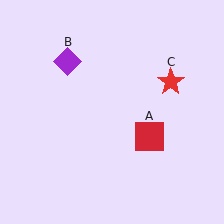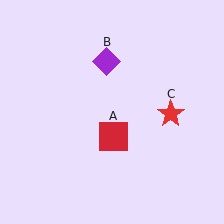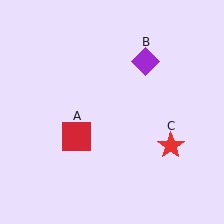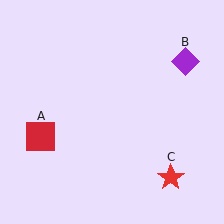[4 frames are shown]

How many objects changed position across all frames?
3 objects changed position: red square (object A), purple diamond (object B), red star (object C).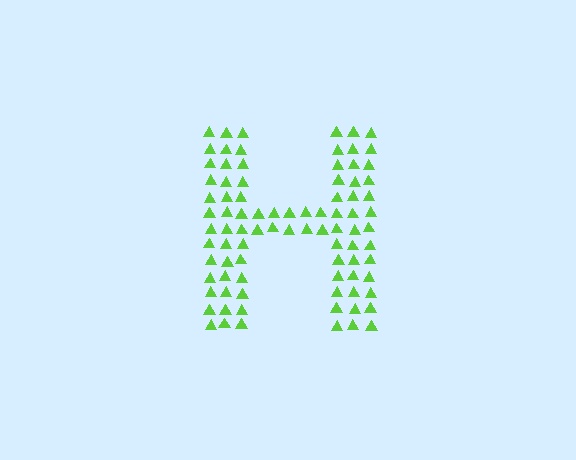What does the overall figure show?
The overall figure shows the letter H.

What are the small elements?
The small elements are triangles.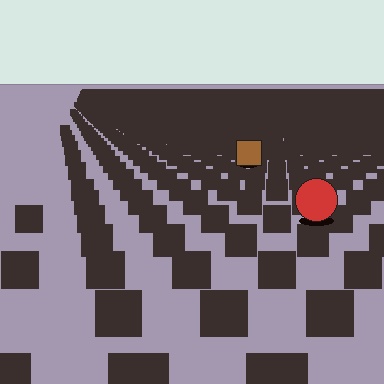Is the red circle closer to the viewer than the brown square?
Yes. The red circle is closer — you can tell from the texture gradient: the ground texture is coarser near it.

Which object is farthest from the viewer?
The brown square is farthest from the viewer. It appears smaller and the ground texture around it is denser.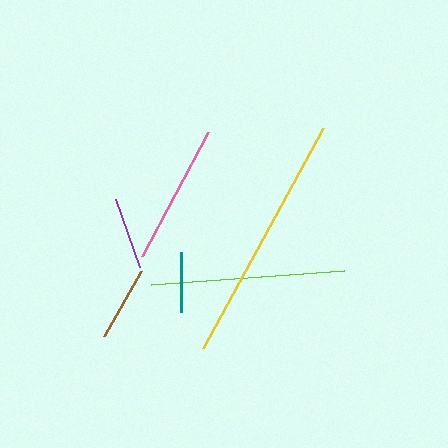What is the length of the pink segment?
The pink segment is approximately 140 pixels long.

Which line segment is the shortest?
The teal line is the shortest at approximately 60 pixels.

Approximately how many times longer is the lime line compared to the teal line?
The lime line is approximately 3.2 times the length of the teal line.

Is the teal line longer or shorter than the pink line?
The pink line is longer than the teal line.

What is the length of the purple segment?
The purple segment is approximately 73 pixels long.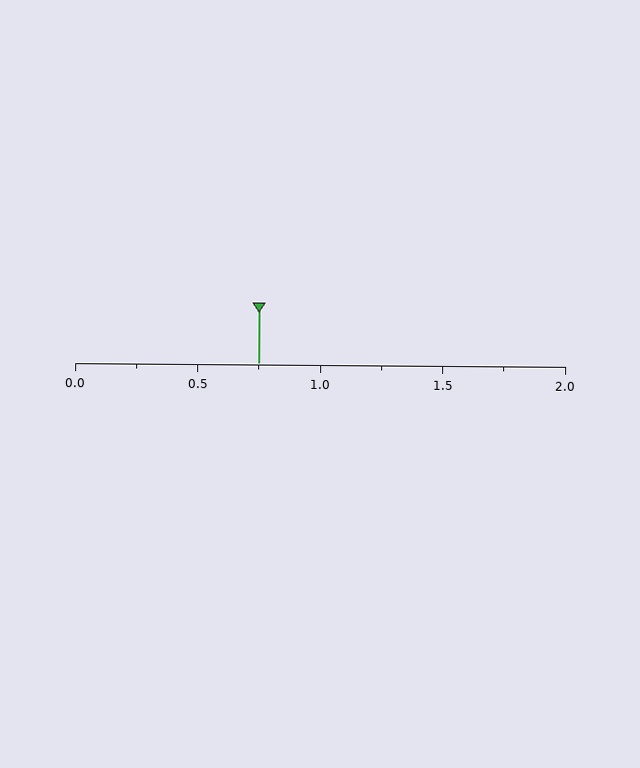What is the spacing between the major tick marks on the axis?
The major ticks are spaced 0.5 apart.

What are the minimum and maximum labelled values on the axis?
The axis runs from 0.0 to 2.0.